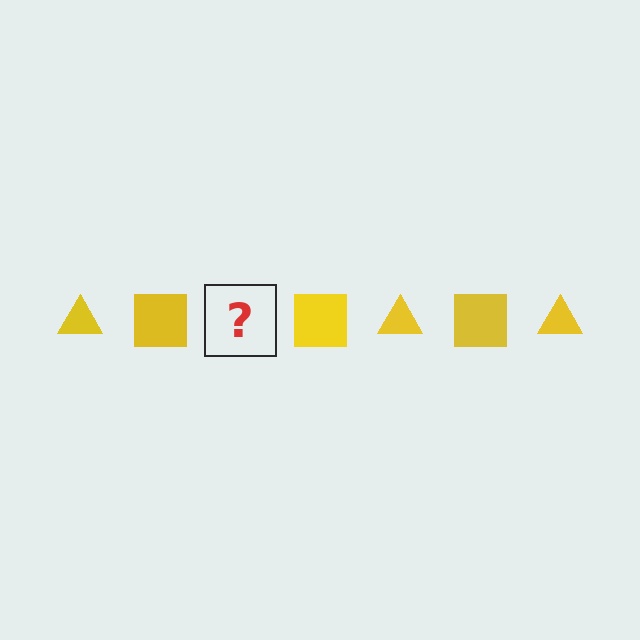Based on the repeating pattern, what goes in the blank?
The blank should be a yellow triangle.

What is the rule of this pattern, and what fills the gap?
The rule is that the pattern cycles through triangle, square shapes in yellow. The gap should be filled with a yellow triangle.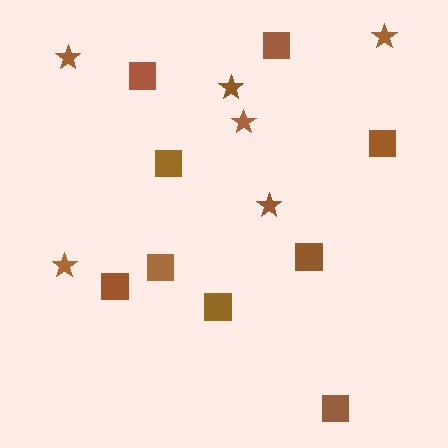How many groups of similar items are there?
There are 2 groups: one group of squares (9) and one group of stars (6).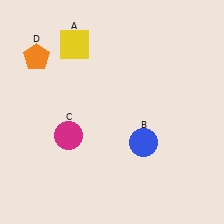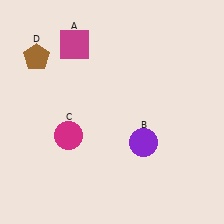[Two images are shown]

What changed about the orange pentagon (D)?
In Image 1, D is orange. In Image 2, it changed to brown.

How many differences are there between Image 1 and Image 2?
There are 3 differences between the two images.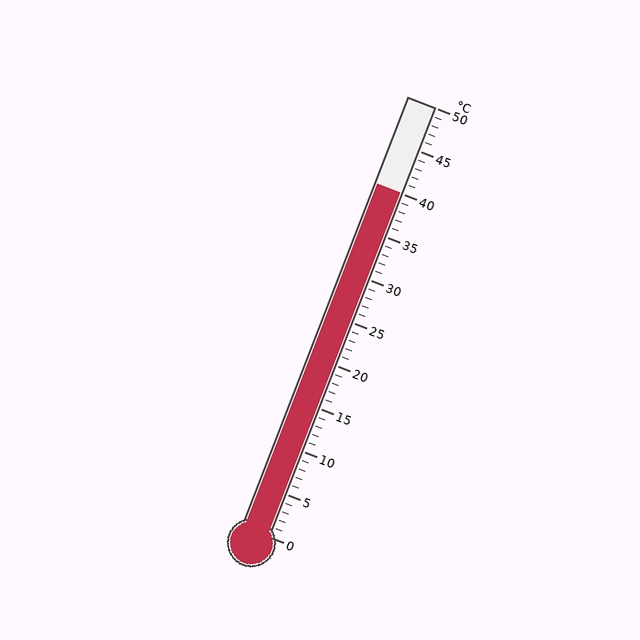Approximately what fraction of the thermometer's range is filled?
The thermometer is filled to approximately 80% of its range.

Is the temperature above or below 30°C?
The temperature is above 30°C.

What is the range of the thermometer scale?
The thermometer scale ranges from 0°C to 50°C.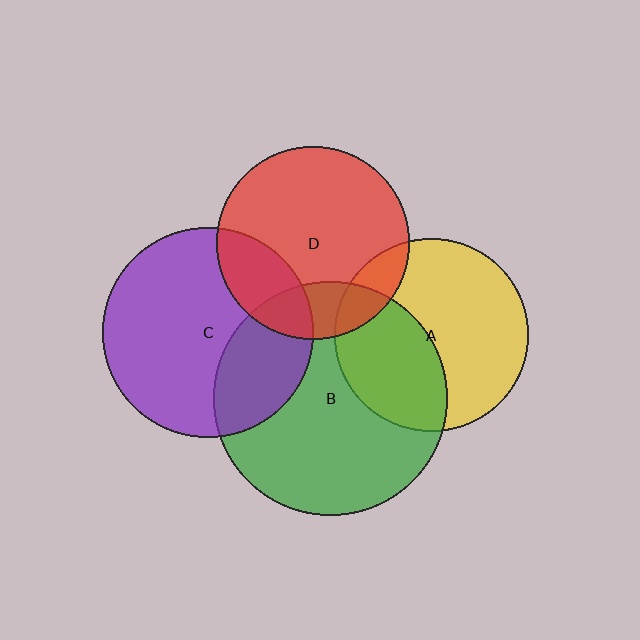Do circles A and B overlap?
Yes.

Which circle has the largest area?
Circle B (green).